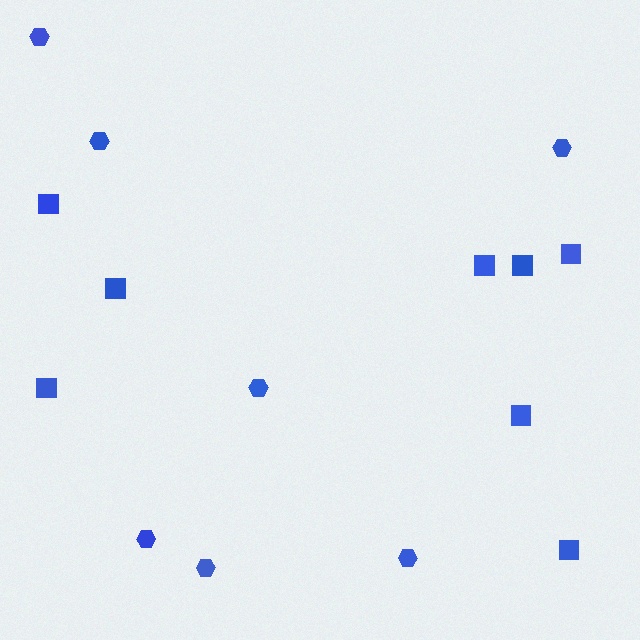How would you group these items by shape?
There are 2 groups: one group of squares (8) and one group of hexagons (7).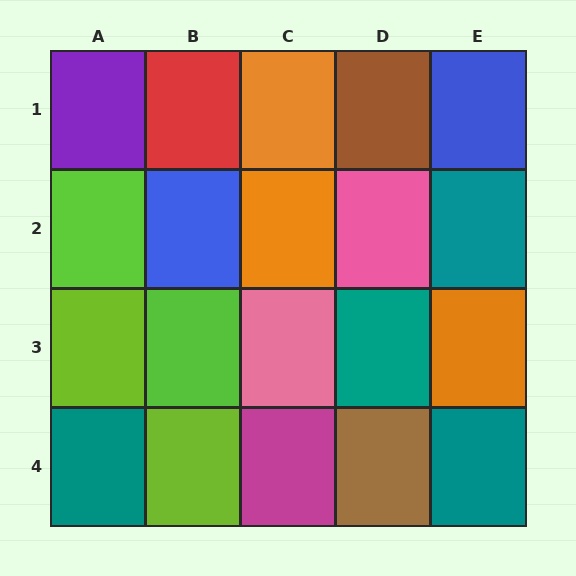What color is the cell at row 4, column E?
Teal.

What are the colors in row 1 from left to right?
Purple, red, orange, brown, blue.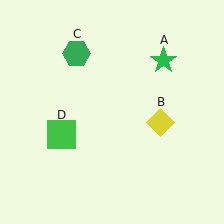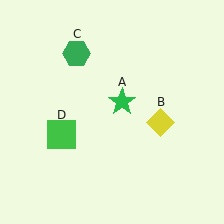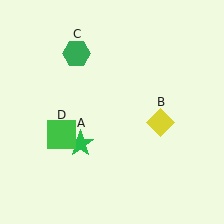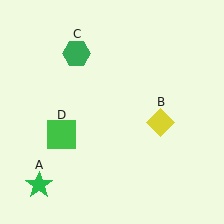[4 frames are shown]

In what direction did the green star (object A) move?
The green star (object A) moved down and to the left.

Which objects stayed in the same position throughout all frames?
Yellow diamond (object B) and green hexagon (object C) and green square (object D) remained stationary.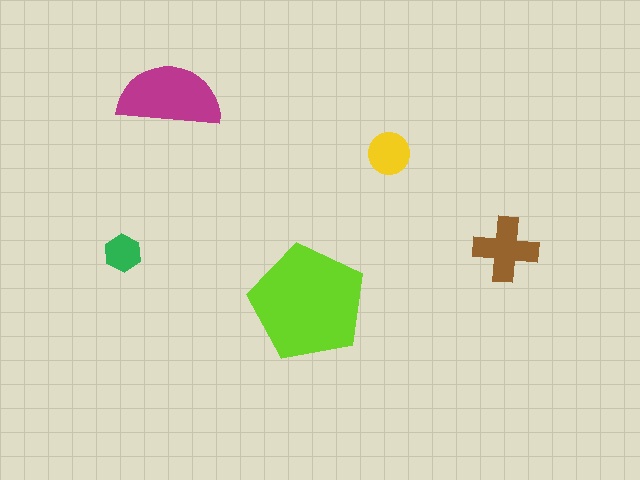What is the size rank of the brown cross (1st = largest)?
3rd.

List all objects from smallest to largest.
The green hexagon, the yellow circle, the brown cross, the magenta semicircle, the lime pentagon.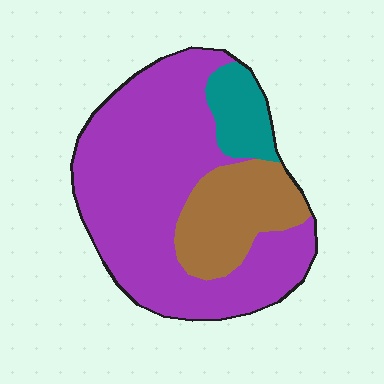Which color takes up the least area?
Teal, at roughly 10%.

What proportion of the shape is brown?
Brown covers 22% of the shape.